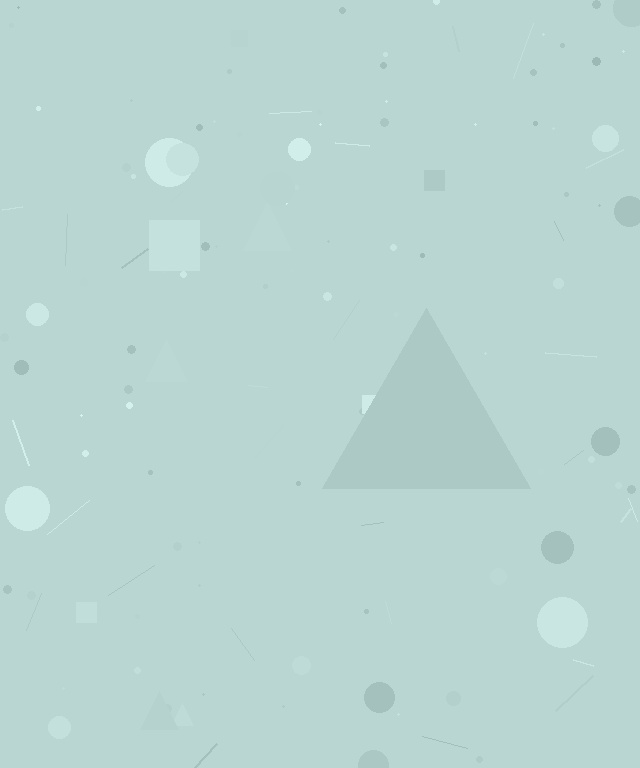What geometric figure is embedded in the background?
A triangle is embedded in the background.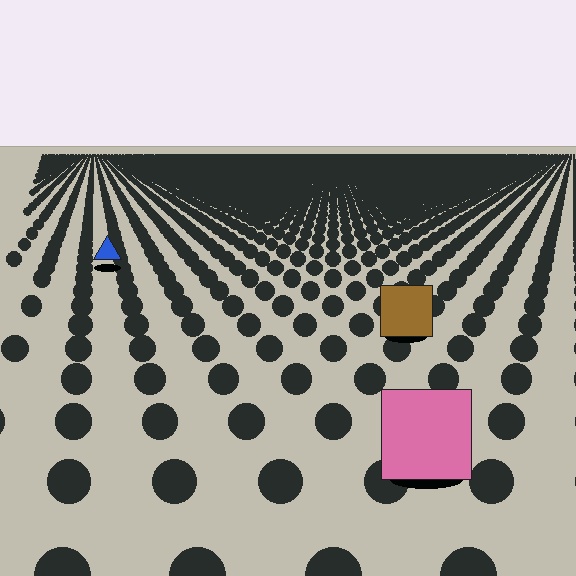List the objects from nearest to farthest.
From nearest to farthest: the pink square, the brown square, the blue triangle.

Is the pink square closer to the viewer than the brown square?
Yes. The pink square is closer — you can tell from the texture gradient: the ground texture is coarser near it.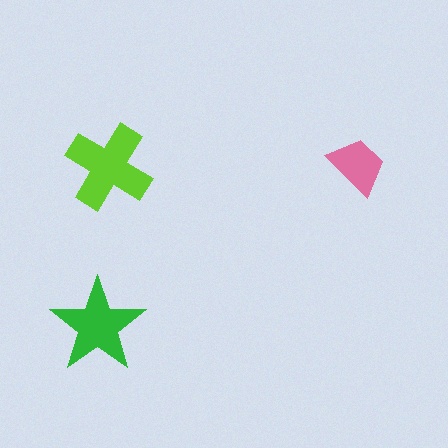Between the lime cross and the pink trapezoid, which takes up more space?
The lime cross.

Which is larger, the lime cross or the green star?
The lime cross.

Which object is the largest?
The lime cross.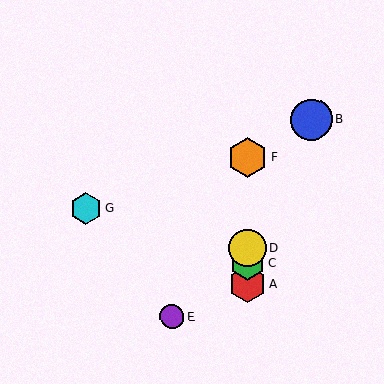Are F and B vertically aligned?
No, F is at x≈247 and B is at x≈311.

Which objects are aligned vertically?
Objects A, C, D, F are aligned vertically.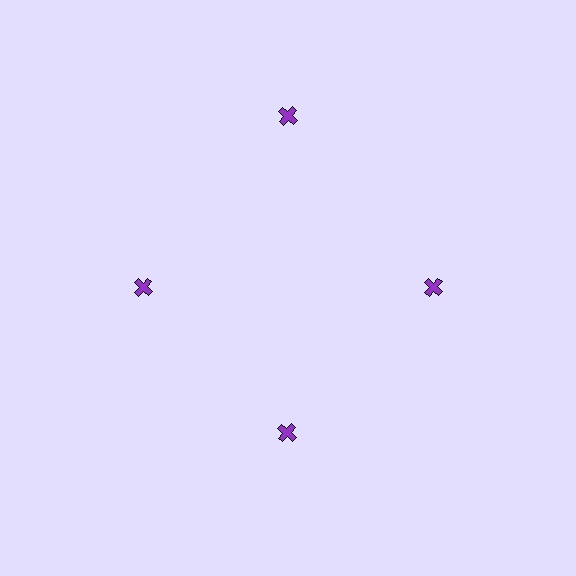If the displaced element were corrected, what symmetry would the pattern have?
It would have 4-fold rotational symmetry — the pattern would map onto itself every 90 degrees.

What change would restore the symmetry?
The symmetry would be restored by moving it inward, back onto the ring so that all 4 crosses sit at equal angles and equal distance from the center.